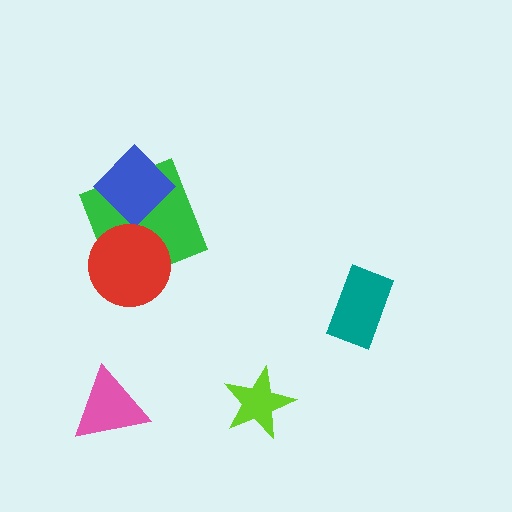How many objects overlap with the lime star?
0 objects overlap with the lime star.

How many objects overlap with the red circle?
1 object overlaps with the red circle.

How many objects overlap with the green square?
2 objects overlap with the green square.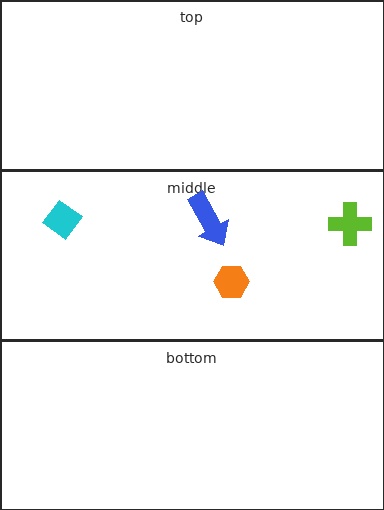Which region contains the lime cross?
The middle region.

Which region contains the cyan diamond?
The middle region.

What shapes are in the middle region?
The cyan diamond, the lime cross, the blue arrow, the orange hexagon.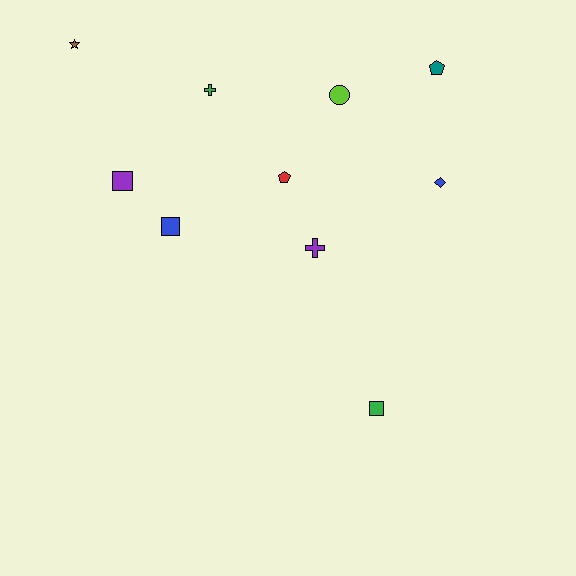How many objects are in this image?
There are 10 objects.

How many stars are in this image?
There is 1 star.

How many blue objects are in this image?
There are 2 blue objects.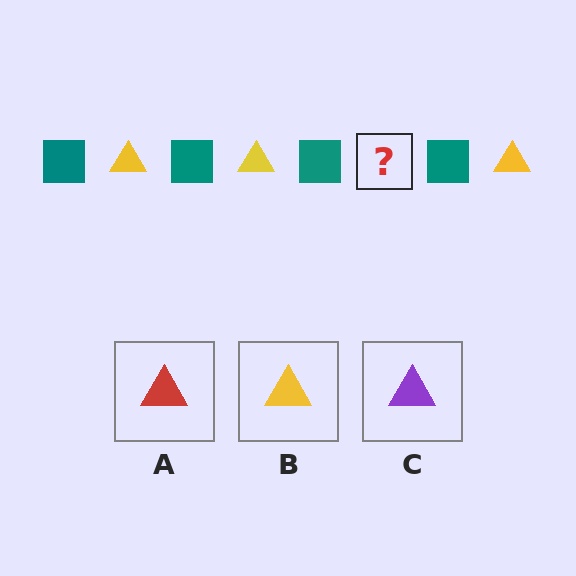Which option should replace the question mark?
Option B.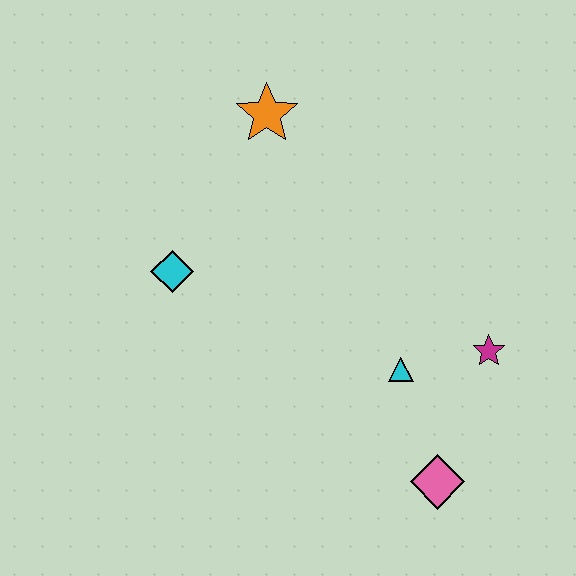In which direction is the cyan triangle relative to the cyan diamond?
The cyan triangle is to the right of the cyan diamond.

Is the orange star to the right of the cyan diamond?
Yes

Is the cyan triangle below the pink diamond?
No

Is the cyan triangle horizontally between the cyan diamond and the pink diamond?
Yes